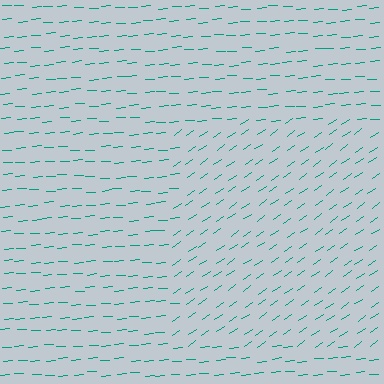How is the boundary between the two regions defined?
The boundary is defined purely by a change in line orientation (approximately 30 degrees difference). All lines are the same color and thickness.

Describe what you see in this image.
The image is filled with small teal line segments. A rectangle region in the image has lines oriented differently from the surrounding lines, creating a visible texture boundary.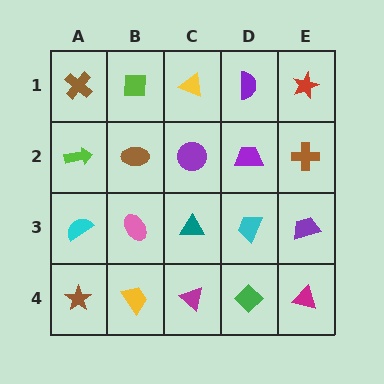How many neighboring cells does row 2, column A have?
3.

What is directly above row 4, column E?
A purple trapezoid.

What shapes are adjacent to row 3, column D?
A purple trapezoid (row 2, column D), a green diamond (row 4, column D), a teal triangle (row 3, column C), a purple trapezoid (row 3, column E).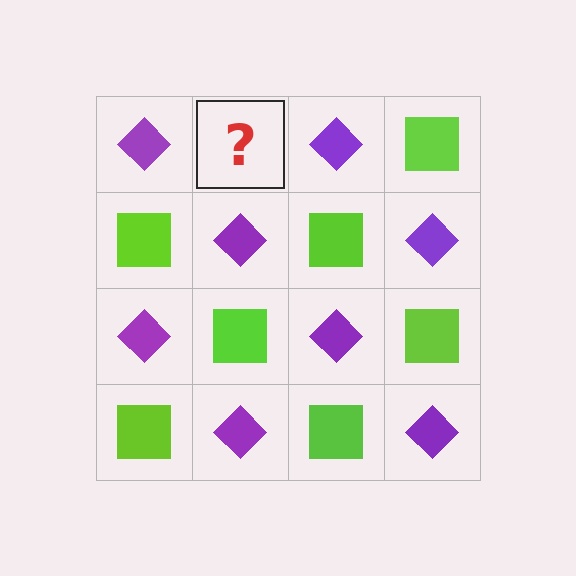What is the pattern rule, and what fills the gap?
The rule is that it alternates purple diamond and lime square in a checkerboard pattern. The gap should be filled with a lime square.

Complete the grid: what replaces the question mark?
The question mark should be replaced with a lime square.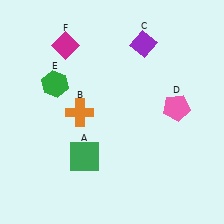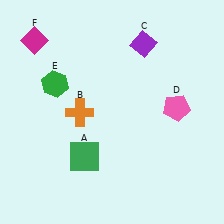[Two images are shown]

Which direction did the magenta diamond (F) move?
The magenta diamond (F) moved left.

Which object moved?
The magenta diamond (F) moved left.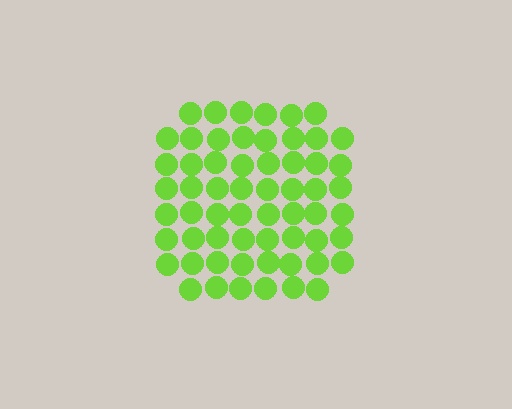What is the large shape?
The large shape is a circle.